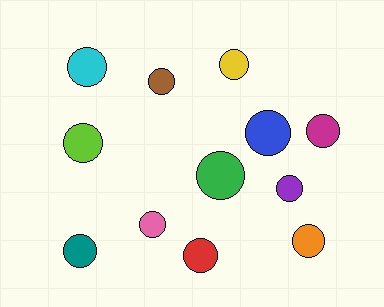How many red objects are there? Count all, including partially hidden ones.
There is 1 red object.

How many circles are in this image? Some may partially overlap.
There are 12 circles.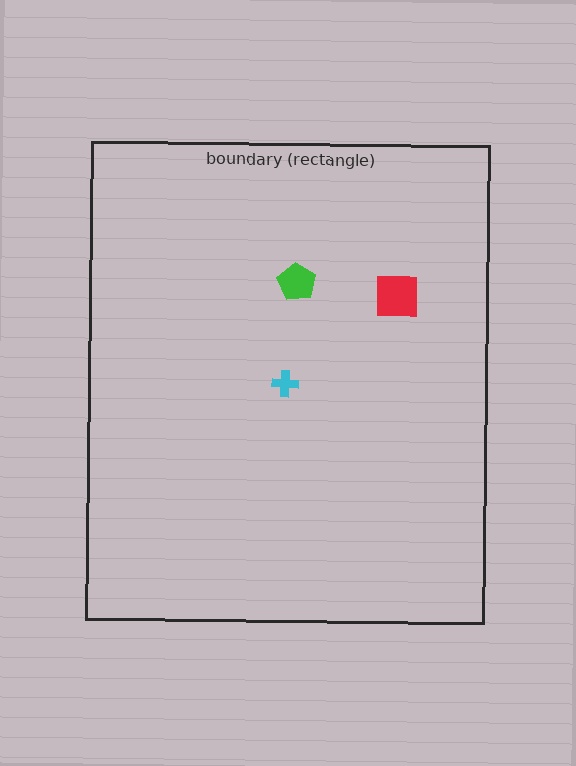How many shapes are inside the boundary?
3 inside, 0 outside.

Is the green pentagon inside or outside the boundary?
Inside.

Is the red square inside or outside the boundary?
Inside.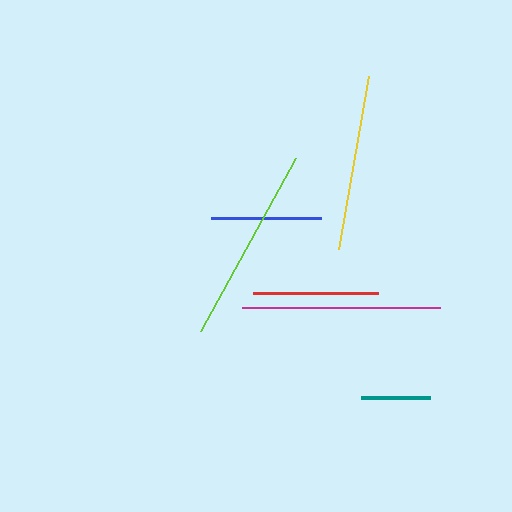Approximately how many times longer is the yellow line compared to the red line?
The yellow line is approximately 1.4 times the length of the red line.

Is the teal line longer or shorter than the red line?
The red line is longer than the teal line.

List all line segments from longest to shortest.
From longest to shortest: lime, magenta, yellow, red, blue, teal.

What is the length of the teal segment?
The teal segment is approximately 68 pixels long.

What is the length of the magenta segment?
The magenta segment is approximately 198 pixels long.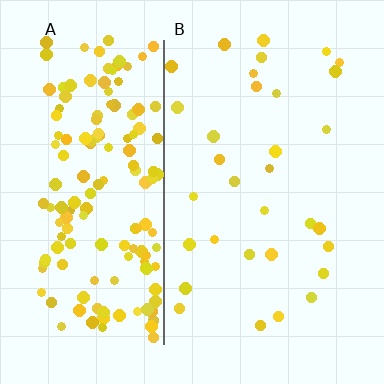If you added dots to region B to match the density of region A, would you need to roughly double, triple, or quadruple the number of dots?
Approximately quadruple.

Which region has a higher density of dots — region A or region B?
A (the left).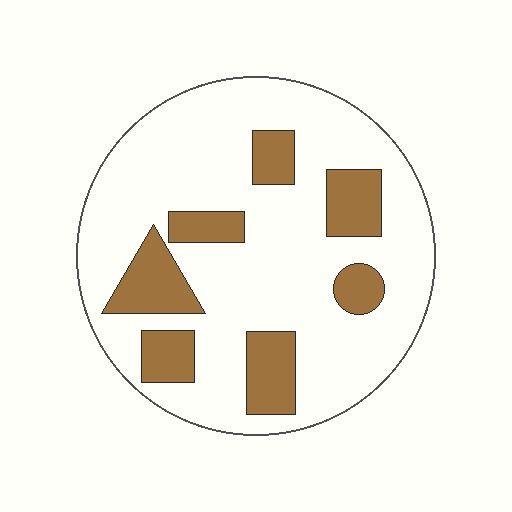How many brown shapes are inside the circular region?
7.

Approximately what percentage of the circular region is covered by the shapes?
Approximately 20%.